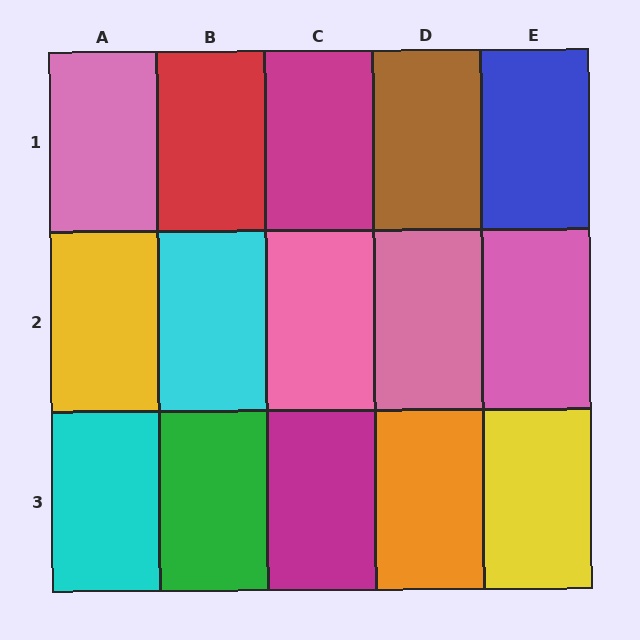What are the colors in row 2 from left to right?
Yellow, cyan, pink, pink, pink.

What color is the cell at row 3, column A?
Cyan.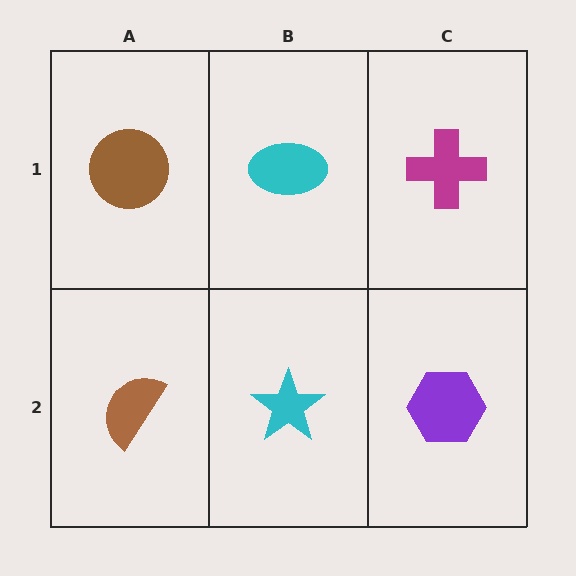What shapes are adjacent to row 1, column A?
A brown semicircle (row 2, column A), a cyan ellipse (row 1, column B).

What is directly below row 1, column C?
A purple hexagon.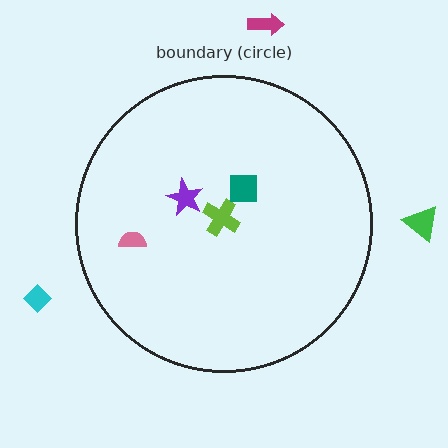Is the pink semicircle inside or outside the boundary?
Inside.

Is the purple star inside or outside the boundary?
Inside.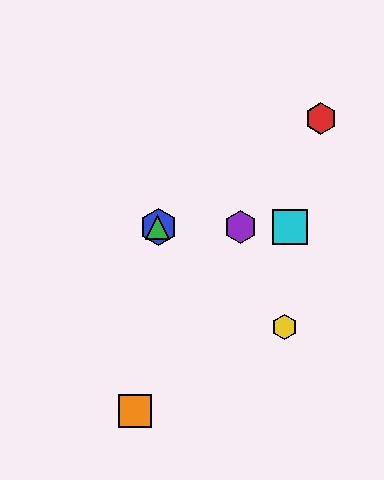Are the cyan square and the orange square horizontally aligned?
No, the cyan square is at y≈227 and the orange square is at y≈411.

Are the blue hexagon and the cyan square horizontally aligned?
Yes, both are at y≈227.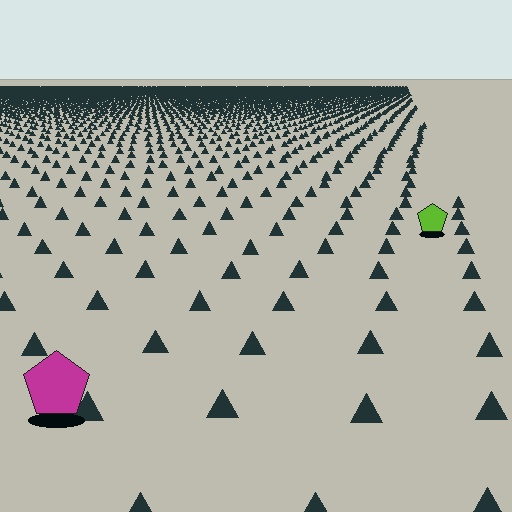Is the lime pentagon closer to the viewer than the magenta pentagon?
No. The magenta pentagon is closer — you can tell from the texture gradient: the ground texture is coarser near it.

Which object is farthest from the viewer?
The lime pentagon is farthest from the viewer. It appears smaller and the ground texture around it is denser.